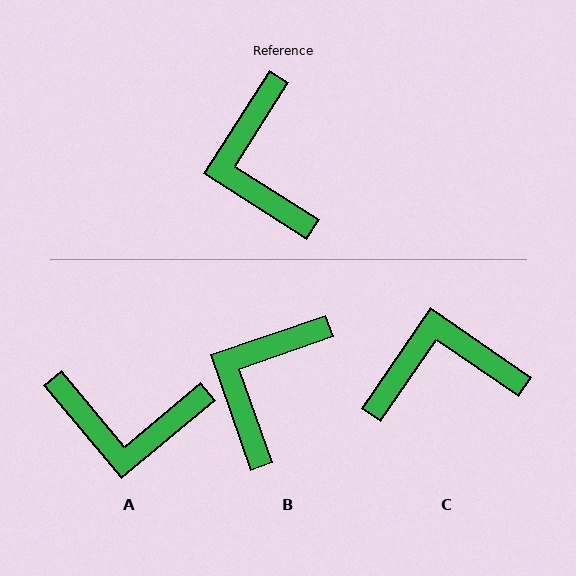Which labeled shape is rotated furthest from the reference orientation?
C, about 92 degrees away.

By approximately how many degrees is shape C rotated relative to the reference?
Approximately 92 degrees clockwise.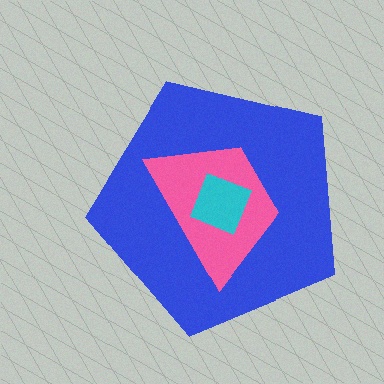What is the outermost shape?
The blue pentagon.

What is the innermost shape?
The cyan square.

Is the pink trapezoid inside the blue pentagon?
Yes.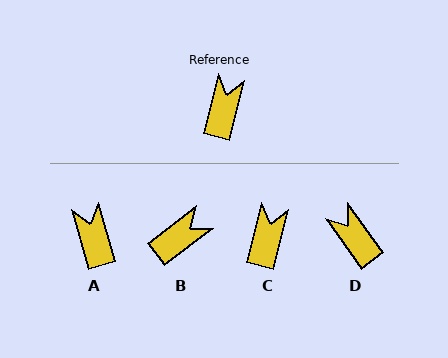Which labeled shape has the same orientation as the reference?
C.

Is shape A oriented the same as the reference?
No, it is off by about 30 degrees.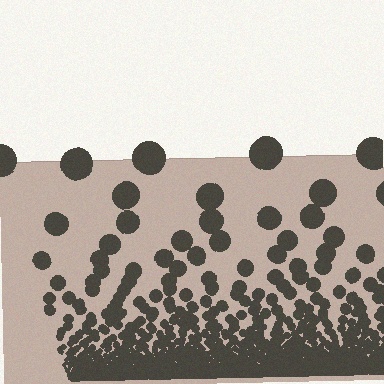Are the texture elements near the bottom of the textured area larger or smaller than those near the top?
Smaller. The gradient is inverted — elements near the bottom are smaller and denser.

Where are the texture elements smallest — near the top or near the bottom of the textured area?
Near the bottom.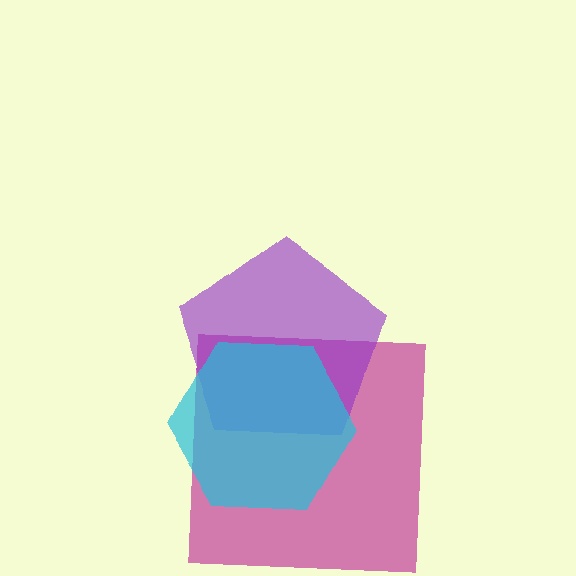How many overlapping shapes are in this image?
There are 3 overlapping shapes in the image.